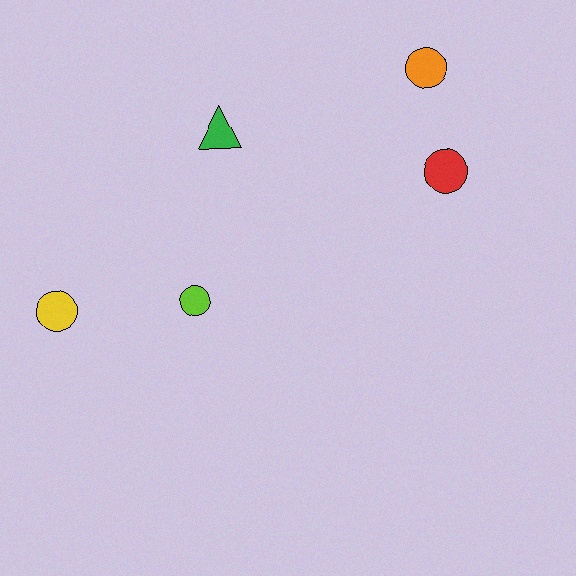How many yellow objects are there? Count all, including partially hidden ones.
There is 1 yellow object.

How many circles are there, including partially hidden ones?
There are 4 circles.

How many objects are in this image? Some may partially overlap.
There are 5 objects.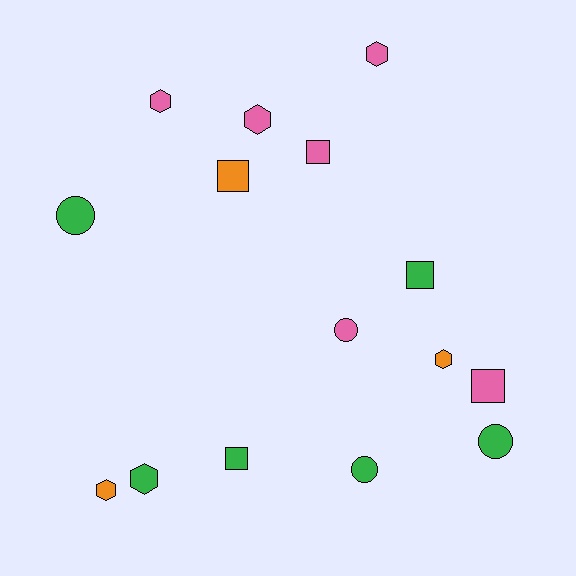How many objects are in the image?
There are 15 objects.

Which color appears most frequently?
Green, with 6 objects.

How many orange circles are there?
There are no orange circles.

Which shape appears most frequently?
Hexagon, with 6 objects.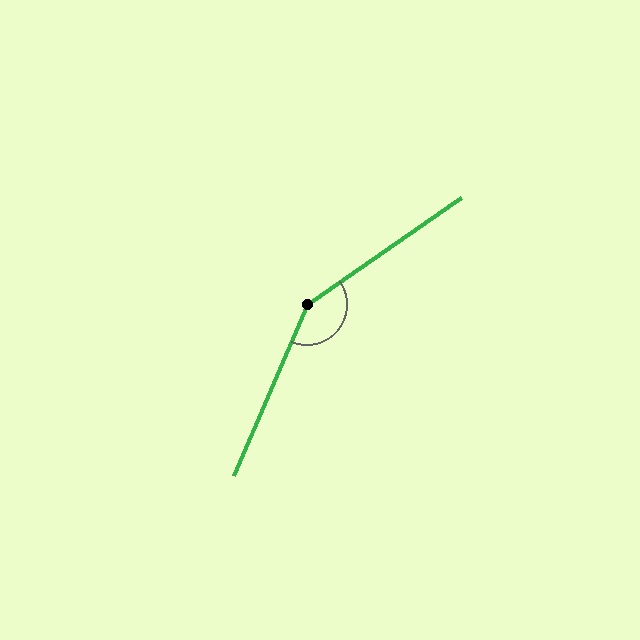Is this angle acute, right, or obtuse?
It is obtuse.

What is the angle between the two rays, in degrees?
Approximately 148 degrees.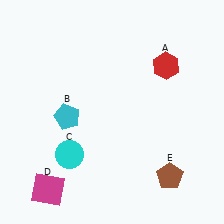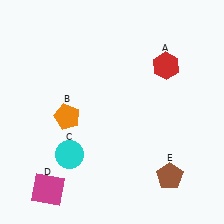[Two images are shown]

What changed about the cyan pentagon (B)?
In Image 1, B is cyan. In Image 2, it changed to orange.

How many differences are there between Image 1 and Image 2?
There is 1 difference between the two images.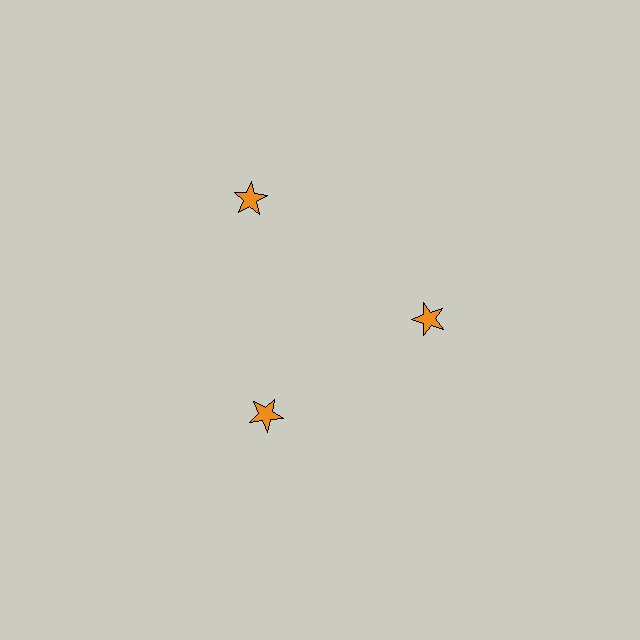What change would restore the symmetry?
The symmetry would be restored by moving it inward, back onto the ring so that all 3 stars sit at equal angles and equal distance from the center.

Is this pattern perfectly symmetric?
No. The 3 orange stars are arranged in a ring, but one element near the 11 o'clock position is pushed outward from the center, breaking the 3-fold rotational symmetry.